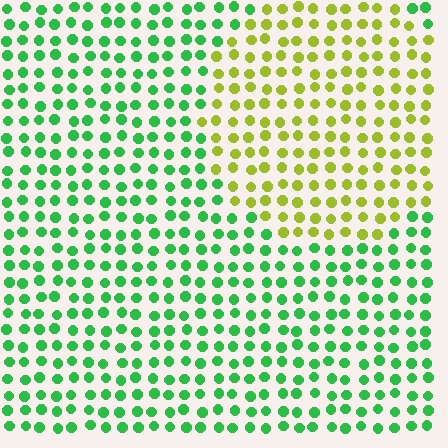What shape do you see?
I see a circle.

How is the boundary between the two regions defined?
The boundary is defined purely by a slight shift in hue (about 57 degrees). Spacing, size, and orientation are identical on both sides.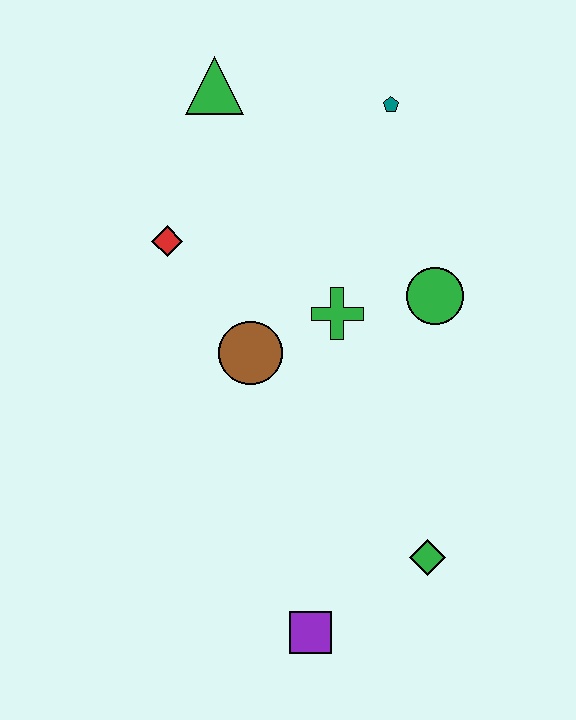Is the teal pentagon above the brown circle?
Yes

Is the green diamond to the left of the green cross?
No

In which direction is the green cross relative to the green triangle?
The green cross is below the green triangle.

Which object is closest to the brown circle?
The green cross is closest to the brown circle.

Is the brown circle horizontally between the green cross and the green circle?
No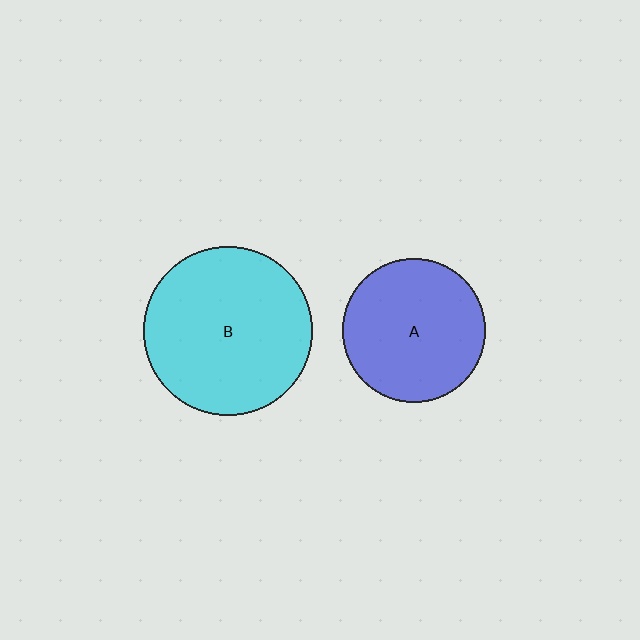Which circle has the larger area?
Circle B (cyan).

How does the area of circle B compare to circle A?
Approximately 1.4 times.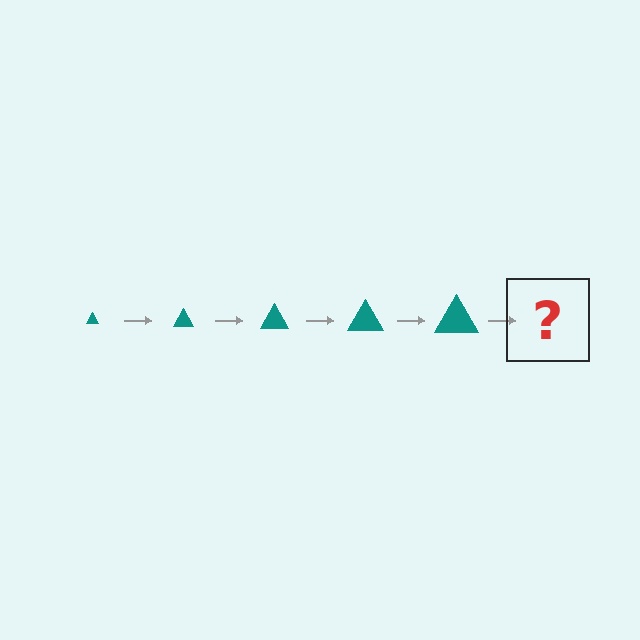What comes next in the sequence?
The next element should be a teal triangle, larger than the previous one.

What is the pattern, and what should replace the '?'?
The pattern is that the triangle gets progressively larger each step. The '?' should be a teal triangle, larger than the previous one.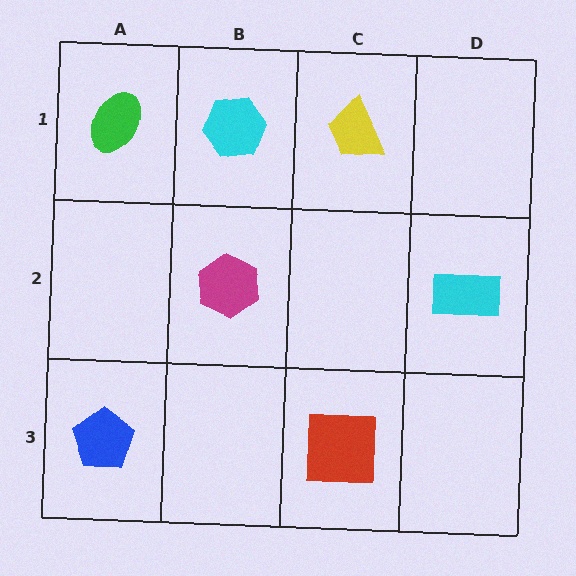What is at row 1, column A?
A green ellipse.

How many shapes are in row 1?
3 shapes.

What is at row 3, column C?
A red square.